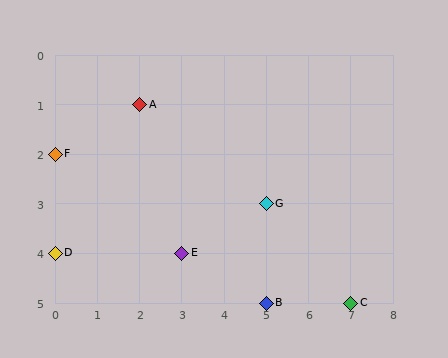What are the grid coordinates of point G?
Point G is at grid coordinates (5, 3).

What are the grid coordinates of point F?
Point F is at grid coordinates (0, 2).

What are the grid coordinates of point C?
Point C is at grid coordinates (7, 5).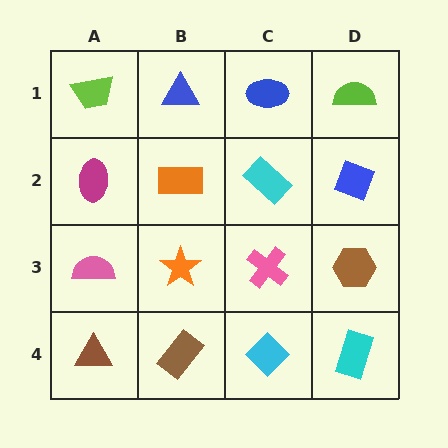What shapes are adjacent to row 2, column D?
A lime semicircle (row 1, column D), a brown hexagon (row 3, column D), a cyan rectangle (row 2, column C).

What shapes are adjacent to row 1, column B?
An orange rectangle (row 2, column B), a lime trapezoid (row 1, column A), a blue ellipse (row 1, column C).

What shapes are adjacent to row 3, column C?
A cyan rectangle (row 2, column C), a cyan diamond (row 4, column C), an orange star (row 3, column B), a brown hexagon (row 3, column D).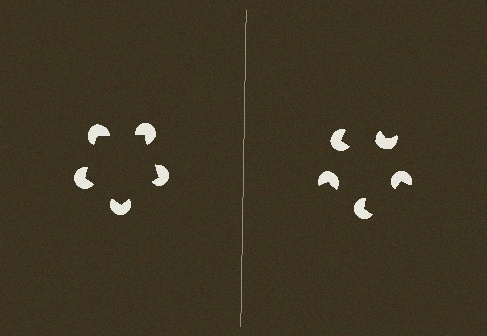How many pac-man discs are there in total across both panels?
10 — 5 on each side.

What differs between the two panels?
The pac-man discs are positioned identically on both sides; only the wedge orientations differ. On the left they align to a pentagon; on the right they are misaligned.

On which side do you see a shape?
An illusory pentagon appears on the left side. On the right side the wedge cuts are rotated, so no coherent shape forms.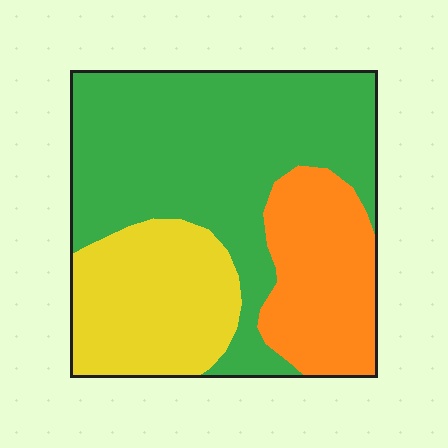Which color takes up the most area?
Green, at roughly 55%.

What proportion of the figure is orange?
Orange covers 22% of the figure.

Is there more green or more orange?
Green.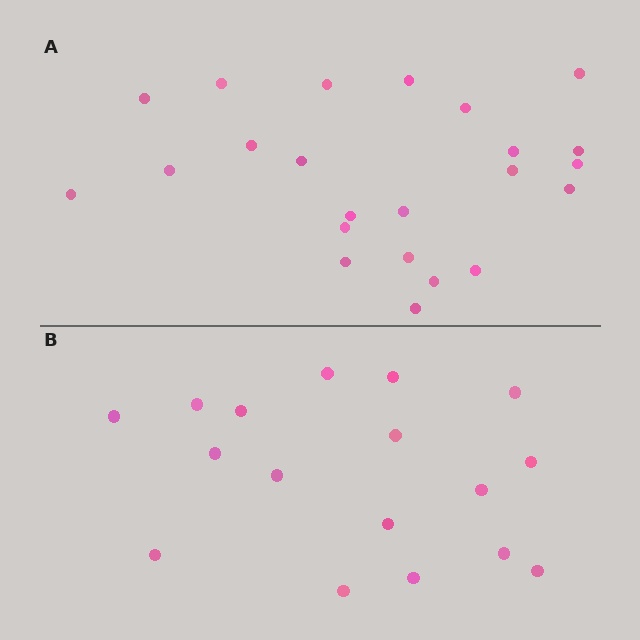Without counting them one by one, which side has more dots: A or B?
Region A (the top region) has more dots.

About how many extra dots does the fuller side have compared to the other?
Region A has about 6 more dots than region B.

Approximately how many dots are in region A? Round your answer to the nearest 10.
About 20 dots. (The exact count is 23, which rounds to 20.)